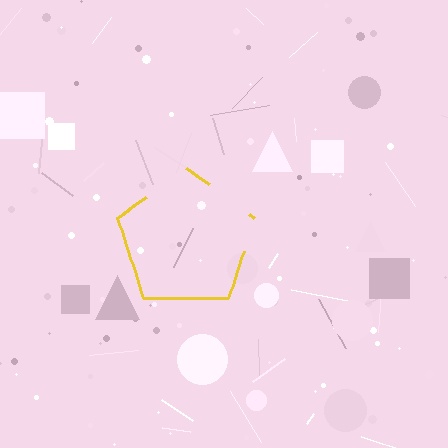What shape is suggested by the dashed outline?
The dashed outline suggests a pentagon.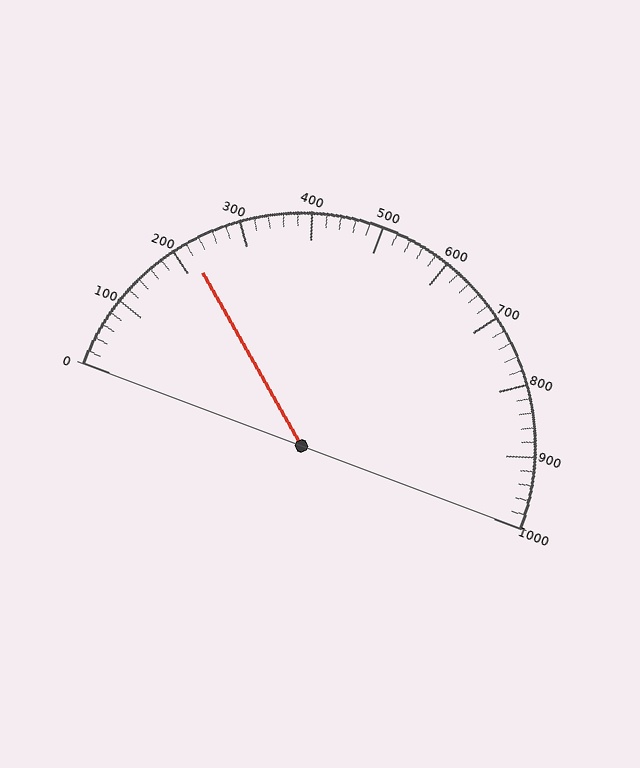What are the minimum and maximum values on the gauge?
The gauge ranges from 0 to 1000.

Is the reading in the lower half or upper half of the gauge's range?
The reading is in the lower half of the range (0 to 1000).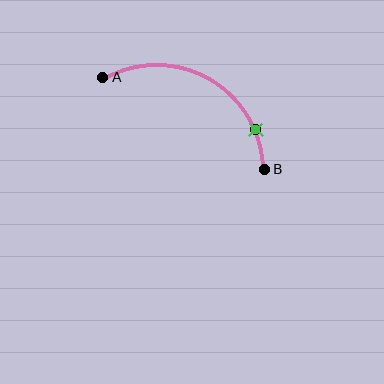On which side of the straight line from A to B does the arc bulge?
The arc bulges above the straight line connecting A and B.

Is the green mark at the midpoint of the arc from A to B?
No. The green mark lies on the arc but is closer to endpoint B. The arc midpoint would be at the point on the curve equidistant along the arc from both A and B.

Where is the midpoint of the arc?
The arc midpoint is the point on the curve farthest from the straight line joining A and B. It sits above that line.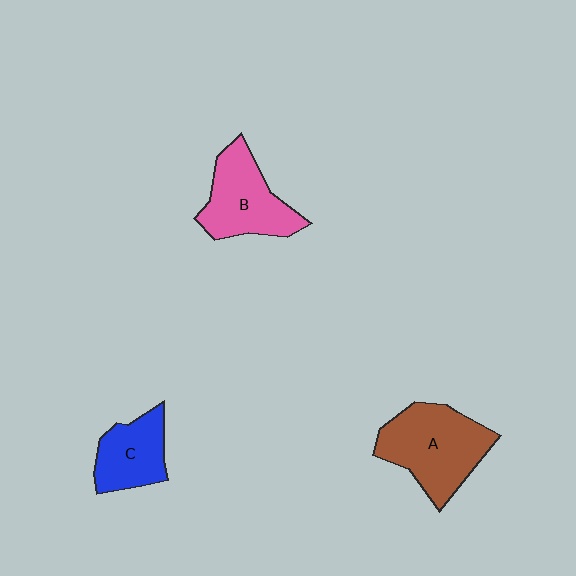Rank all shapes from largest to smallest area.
From largest to smallest: A (brown), B (pink), C (blue).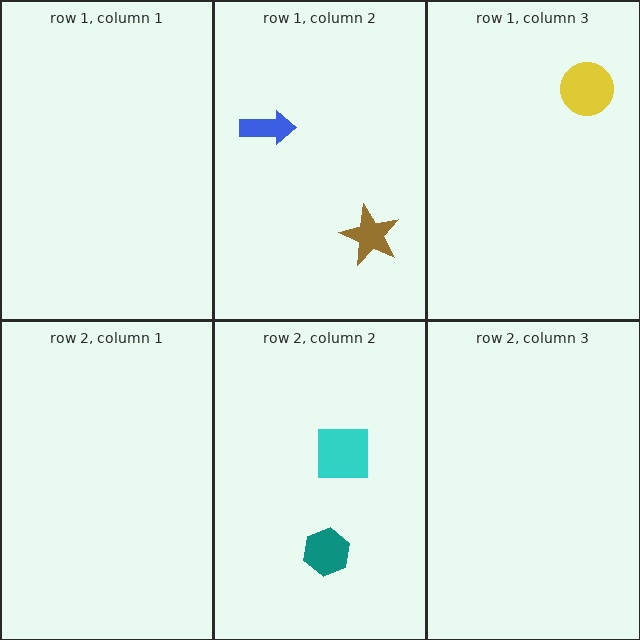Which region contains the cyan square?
The row 2, column 2 region.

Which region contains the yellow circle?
The row 1, column 3 region.